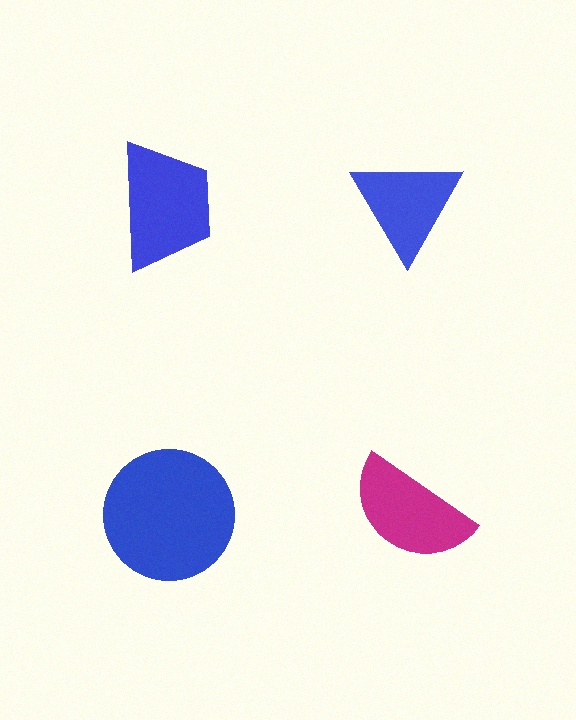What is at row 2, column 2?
A magenta semicircle.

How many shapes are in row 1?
2 shapes.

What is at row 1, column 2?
A blue triangle.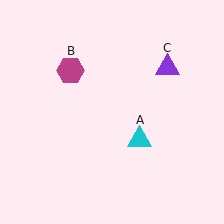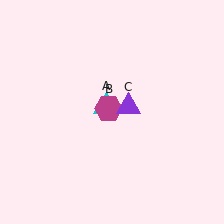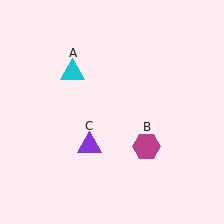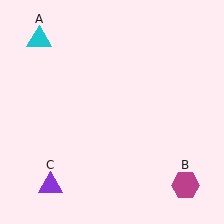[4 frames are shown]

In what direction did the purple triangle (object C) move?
The purple triangle (object C) moved down and to the left.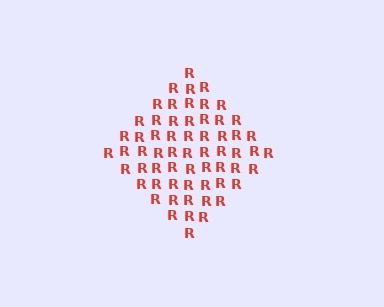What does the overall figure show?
The overall figure shows a diamond.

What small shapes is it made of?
It is made of small letter R's.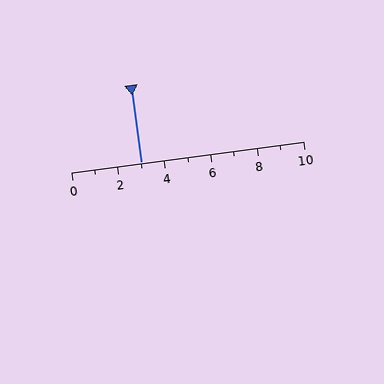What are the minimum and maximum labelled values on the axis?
The axis runs from 0 to 10.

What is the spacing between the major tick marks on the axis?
The major ticks are spaced 2 apart.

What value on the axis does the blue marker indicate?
The marker indicates approximately 3.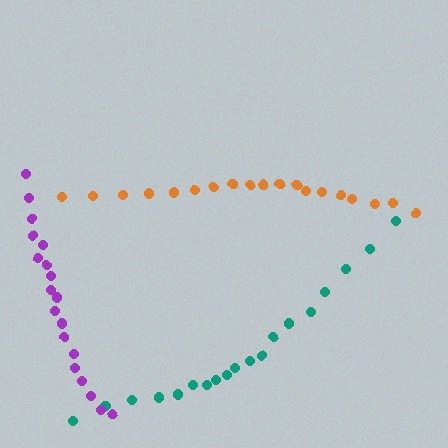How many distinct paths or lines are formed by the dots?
There are 3 distinct paths.